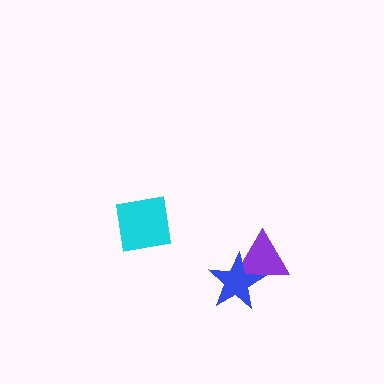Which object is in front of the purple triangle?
The blue star is in front of the purple triangle.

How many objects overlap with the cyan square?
0 objects overlap with the cyan square.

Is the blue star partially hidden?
No, no other shape covers it.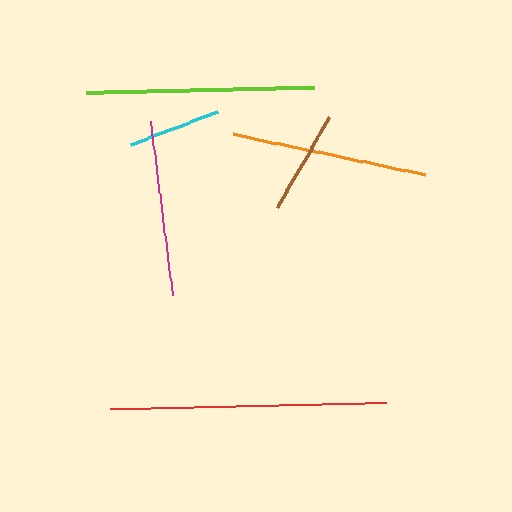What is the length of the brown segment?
The brown segment is approximately 104 pixels long.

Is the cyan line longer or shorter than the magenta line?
The magenta line is longer than the cyan line.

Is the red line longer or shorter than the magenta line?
The red line is longer than the magenta line.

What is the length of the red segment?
The red segment is approximately 277 pixels long.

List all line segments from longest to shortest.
From longest to shortest: red, lime, orange, magenta, brown, cyan.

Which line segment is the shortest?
The cyan line is the shortest at approximately 92 pixels.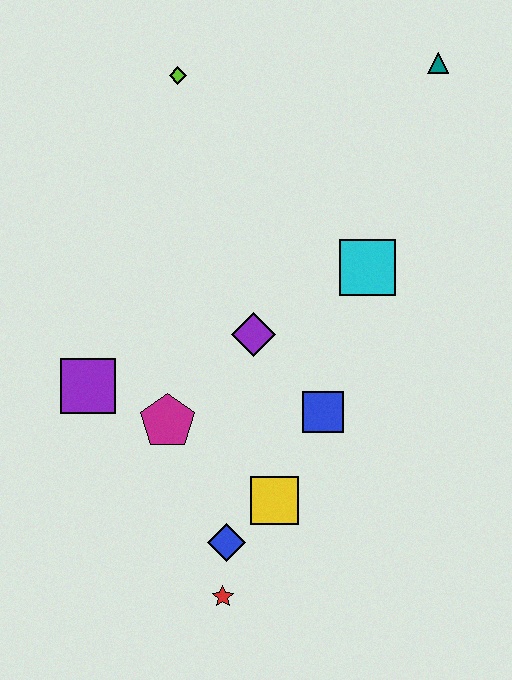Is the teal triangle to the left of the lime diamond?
No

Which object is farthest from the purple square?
The teal triangle is farthest from the purple square.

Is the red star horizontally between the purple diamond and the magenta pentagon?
Yes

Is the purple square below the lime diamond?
Yes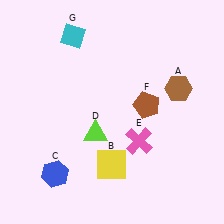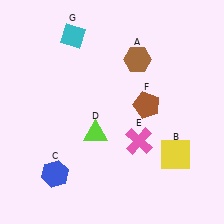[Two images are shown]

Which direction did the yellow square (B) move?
The yellow square (B) moved right.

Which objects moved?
The objects that moved are: the brown hexagon (A), the yellow square (B).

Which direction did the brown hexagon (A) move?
The brown hexagon (A) moved left.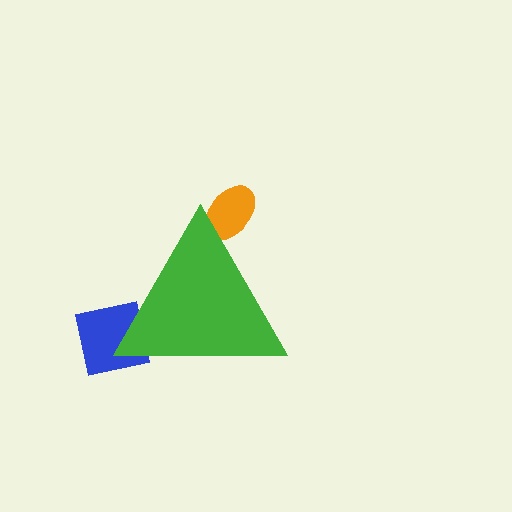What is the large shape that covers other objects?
A green triangle.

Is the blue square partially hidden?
Yes, the blue square is partially hidden behind the green triangle.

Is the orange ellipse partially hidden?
Yes, the orange ellipse is partially hidden behind the green triangle.